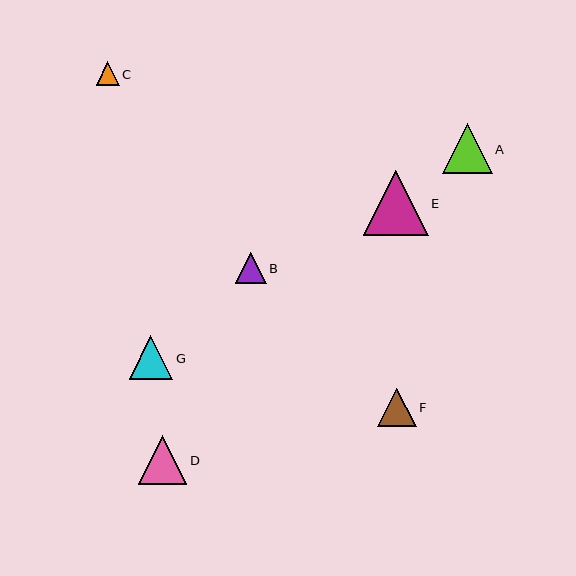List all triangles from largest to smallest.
From largest to smallest: E, A, D, G, F, B, C.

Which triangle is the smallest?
Triangle C is the smallest with a size of approximately 23 pixels.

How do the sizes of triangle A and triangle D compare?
Triangle A and triangle D are approximately the same size.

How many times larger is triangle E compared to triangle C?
Triangle E is approximately 2.8 times the size of triangle C.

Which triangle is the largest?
Triangle E is the largest with a size of approximately 65 pixels.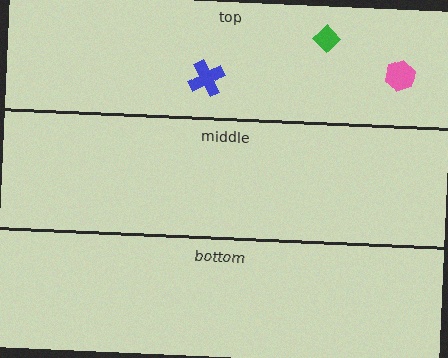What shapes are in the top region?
The green diamond, the pink hexagon, the blue cross.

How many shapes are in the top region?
3.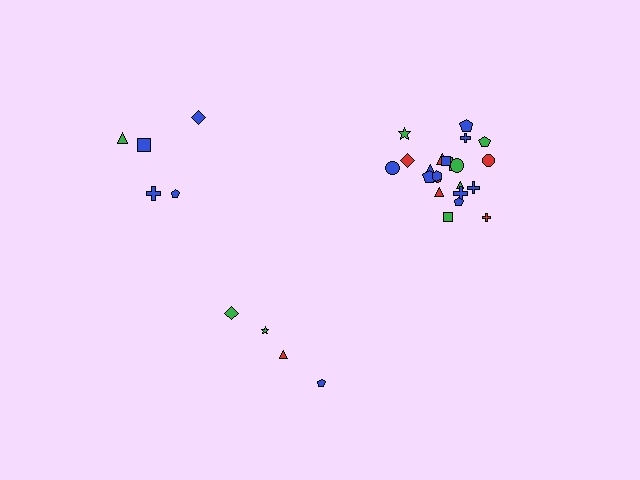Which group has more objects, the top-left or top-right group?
The top-right group.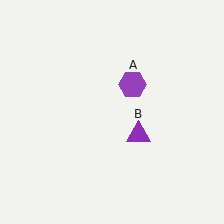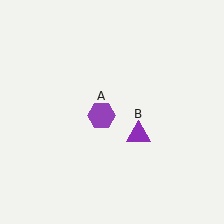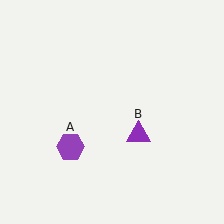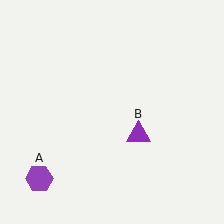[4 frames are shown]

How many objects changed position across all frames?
1 object changed position: purple hexagon (object A).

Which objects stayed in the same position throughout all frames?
Purple triangle (object B) remained stationary.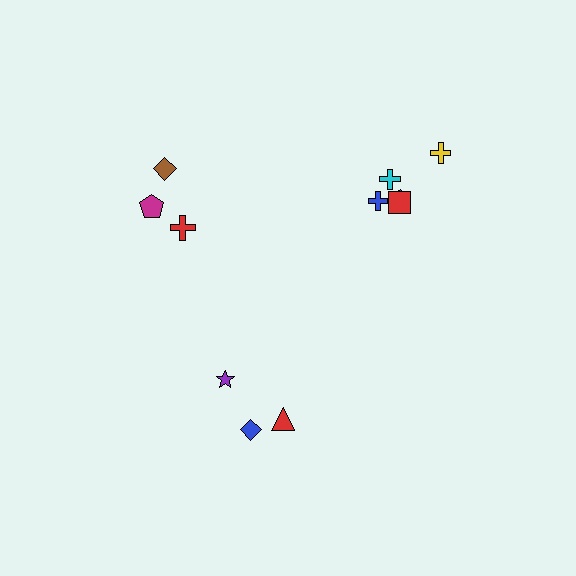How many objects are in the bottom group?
There are 3 objects.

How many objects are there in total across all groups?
There are 11 objects.